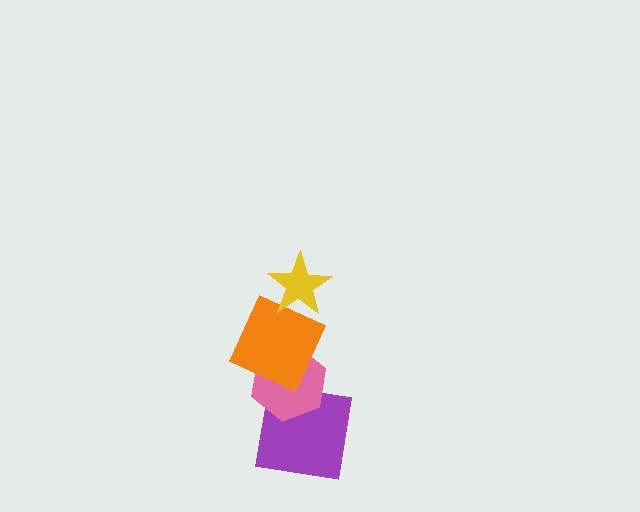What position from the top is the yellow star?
The yellow star is 1st from the top.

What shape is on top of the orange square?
The yellow star is on top of the orange square.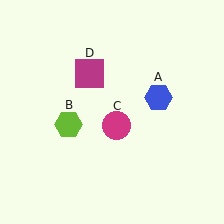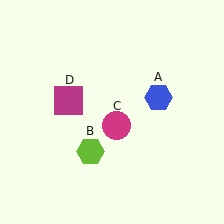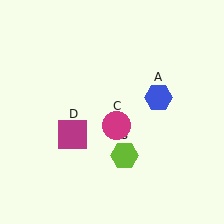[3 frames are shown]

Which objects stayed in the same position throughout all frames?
Blue hexagon (object A) and magenta circle (object C) remained stationary.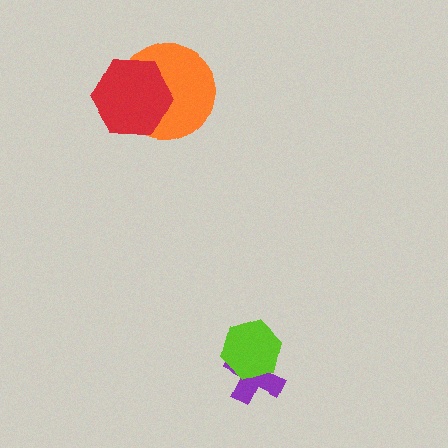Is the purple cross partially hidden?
Yes, it is partially covered by another shape.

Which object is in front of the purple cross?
The lime hexagon is in front of the purple cross.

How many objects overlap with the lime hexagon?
1 object overlaps with the lime hexagon.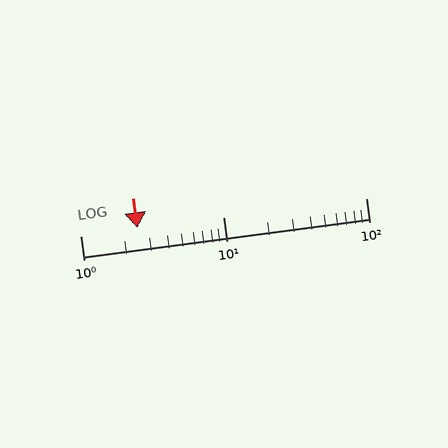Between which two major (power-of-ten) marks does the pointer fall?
The pointer is between 1 and 10.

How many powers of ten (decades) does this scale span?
The scale spans 2 decades, from 1 to 100.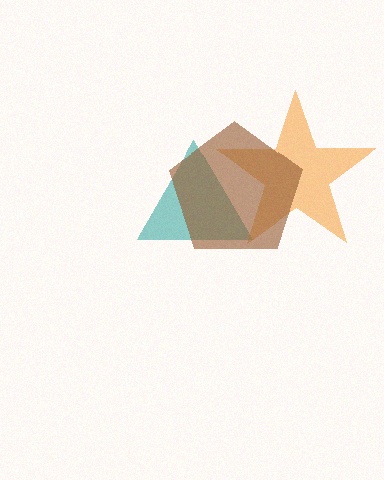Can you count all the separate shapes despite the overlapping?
Yes, there are 3 separate shapes.